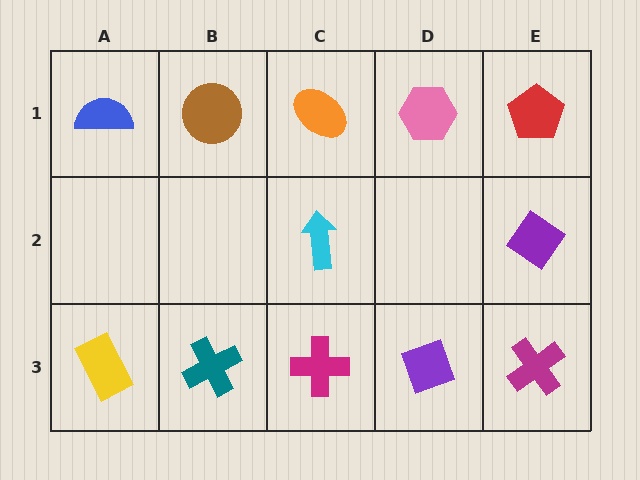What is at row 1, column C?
An orange ellipse.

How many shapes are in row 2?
2 shapes.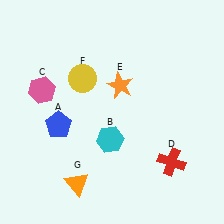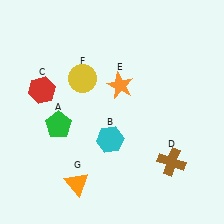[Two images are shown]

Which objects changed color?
A changed from blue to green. C changed from pink to red. D changed from red to brown.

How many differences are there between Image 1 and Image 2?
There are 3 differences between the two images.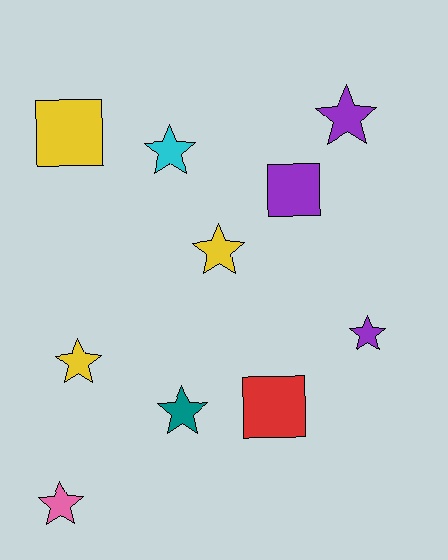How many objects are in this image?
There are 10 objects.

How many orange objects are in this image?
There are no orange objects.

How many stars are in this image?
There are 7 stars.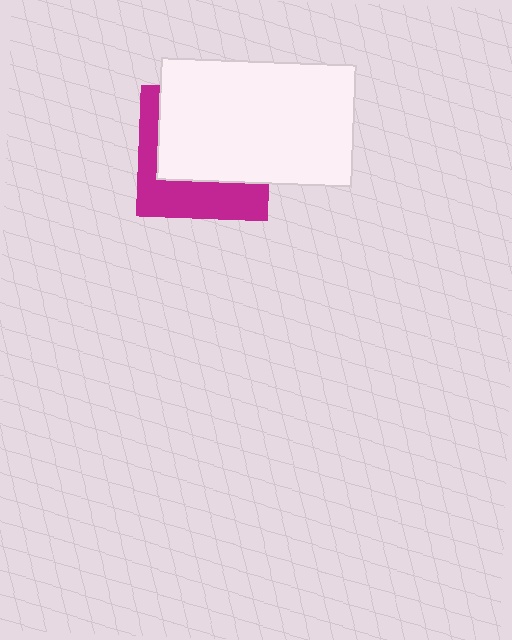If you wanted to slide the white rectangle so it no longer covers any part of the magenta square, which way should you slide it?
Slide it up — that is the most direct way to separate the two shapes.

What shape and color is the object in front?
The object in front is a white rectangle.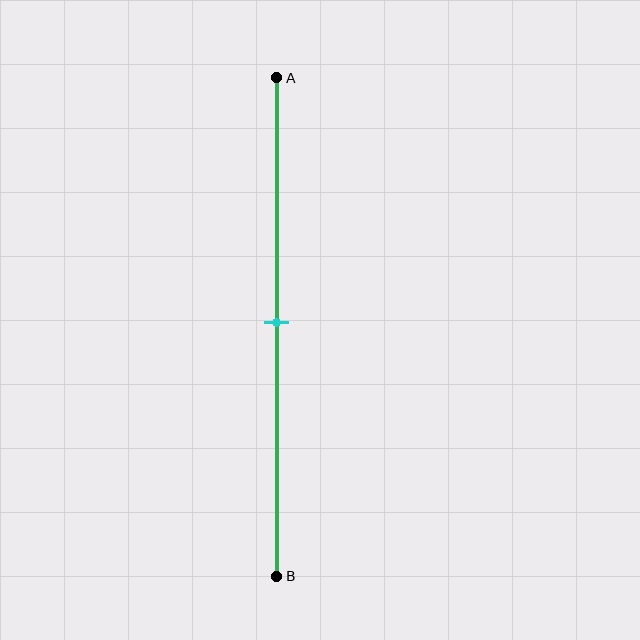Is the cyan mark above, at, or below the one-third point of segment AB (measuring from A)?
The cyan mark is below the one-third point of segment AB.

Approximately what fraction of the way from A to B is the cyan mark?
The cyan mark is approximately 50% of the way from A to B.